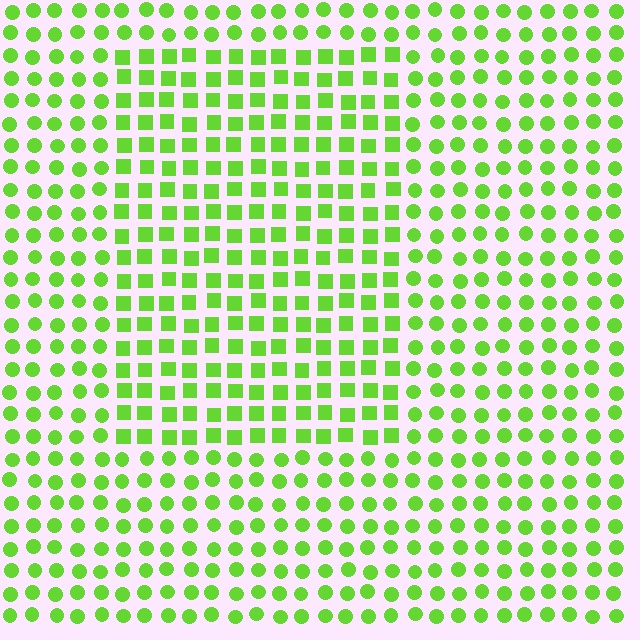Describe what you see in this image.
The image is filled with small lime elements arranged in a uniform grid. A rectangle-shaped region contains squares, while the surrounding area contains circles. The boundary is defined purely by the change in element shape.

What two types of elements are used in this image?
The image uses squares inside the rectangle region and circles outside it.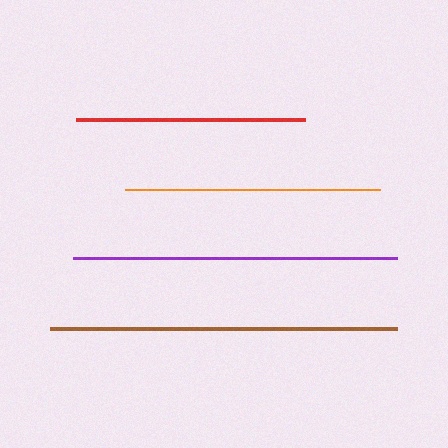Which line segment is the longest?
The brown line is the longest at approximately 347 pixels.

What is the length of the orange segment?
The orange segment is approximately 255 pixels long.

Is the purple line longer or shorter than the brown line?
The brown line is longer than the purple line.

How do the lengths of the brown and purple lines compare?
The brown and purple lines are approximately the same length.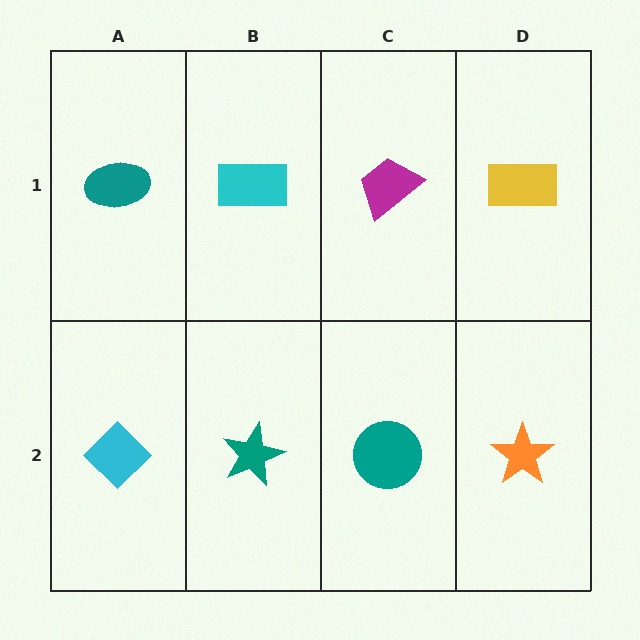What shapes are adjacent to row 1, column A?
A cyan diamond (row 2, column A), a cyan rectangle (row 1, column B).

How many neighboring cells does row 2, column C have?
3.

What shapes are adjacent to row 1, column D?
An orange star (row 2, column D), a magenta trapezoid (row 1, column C).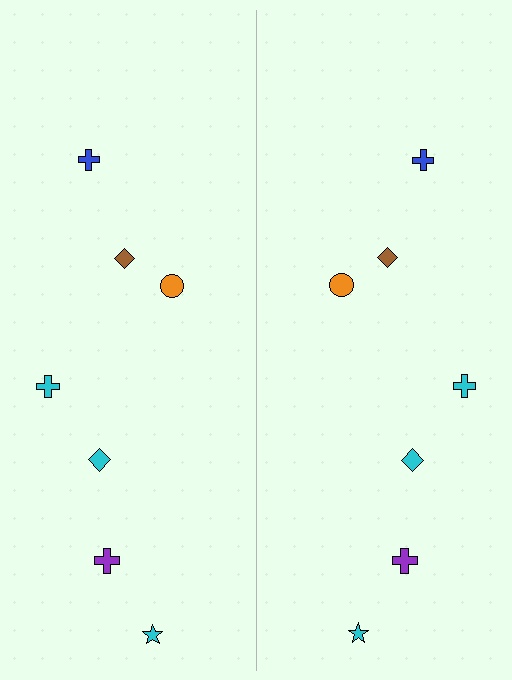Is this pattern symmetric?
Yes, this pattern has bilateral (reflection) symmetry.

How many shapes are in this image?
There are 14 shapes in this image.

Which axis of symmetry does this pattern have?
The pattern has a vertical axis of symmetry running through the center of the image.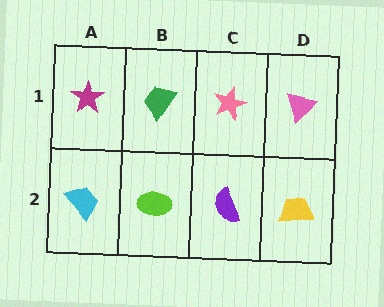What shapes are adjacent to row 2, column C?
A pink star (row 1, column C), a lime ellipse (row 2, column B), a yellow trapezoid (row 2, column D).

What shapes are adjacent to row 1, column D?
A yellow trapezoid (row 2, column D), a pink star (row 1, column C).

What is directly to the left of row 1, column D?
A pink star.